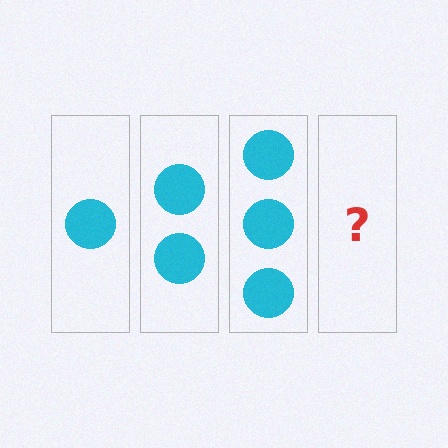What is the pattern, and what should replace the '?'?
The pattern is that each step adds one more circle. The '?' should be 4 circles.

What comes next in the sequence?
The next element should be 4 circles.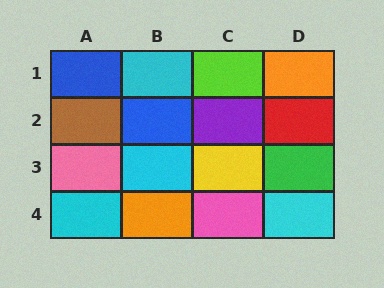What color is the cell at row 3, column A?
Pink.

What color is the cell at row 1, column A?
Blue.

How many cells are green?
1 cell is green.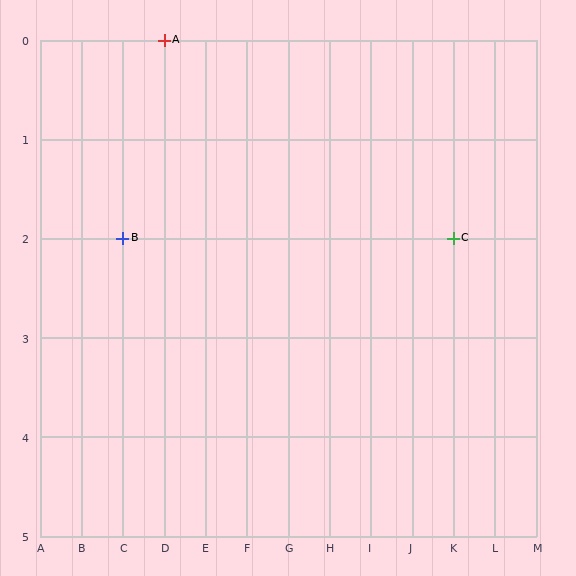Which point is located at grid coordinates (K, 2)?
Point C is at (K, 2).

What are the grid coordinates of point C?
Point C is at grid coordinates (K, 2).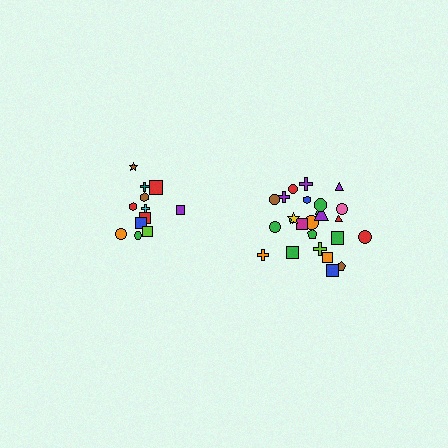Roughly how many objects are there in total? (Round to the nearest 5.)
Roughly 35 objects in total.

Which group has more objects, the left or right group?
The right group.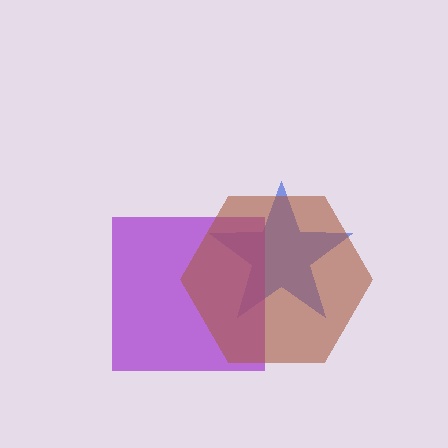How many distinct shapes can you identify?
There are 3 distinct shapes: a blue star, a purple square, a brown hexagon.